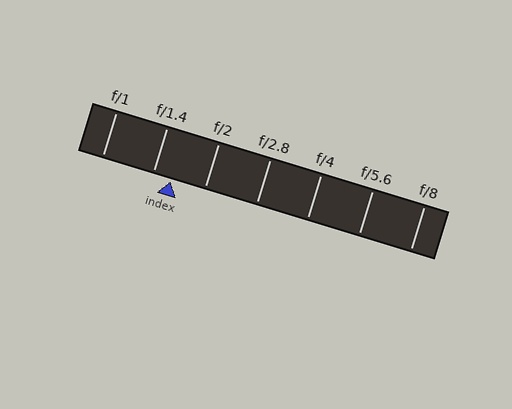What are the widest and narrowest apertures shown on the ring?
The widest aperture shown is f/1 and the narrowest is f/8.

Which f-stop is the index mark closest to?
The index mark is closest to f/1.4.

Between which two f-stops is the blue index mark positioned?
The index mark is between f/1.4 and f/2.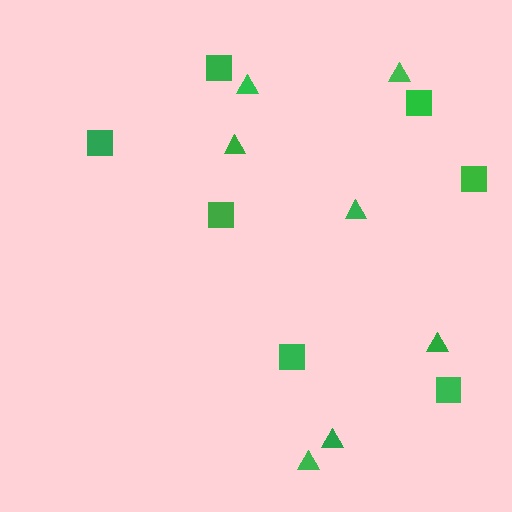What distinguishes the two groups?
There are 2 groups: one group of triangles (7) and one group of squares (7).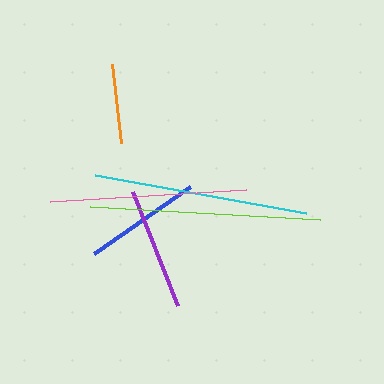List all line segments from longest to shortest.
From longest to shortest: lime, cyan, pink, purple, blue, orange.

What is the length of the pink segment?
The pink segment is approximately 196 pixels long.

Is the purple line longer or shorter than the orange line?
The purple line is longer than the orange line.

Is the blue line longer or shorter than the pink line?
The pink line is longer than the blue line.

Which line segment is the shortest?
The orange line is the shortest at approximately 80 pixels.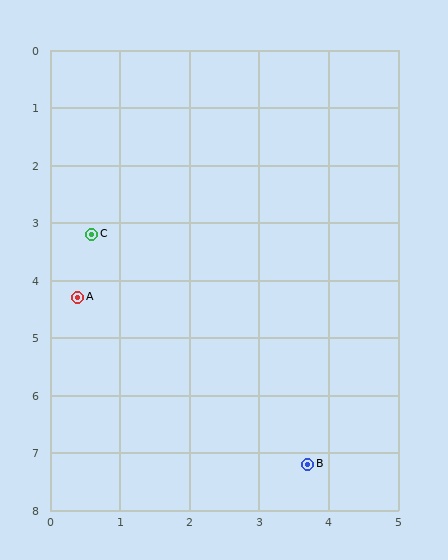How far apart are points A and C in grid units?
Points A and C are about 1.1 grid units apart.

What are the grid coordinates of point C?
Point C is at approximately (0.6, 3.2).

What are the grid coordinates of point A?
Point A is at approximately (0.4, 4.3).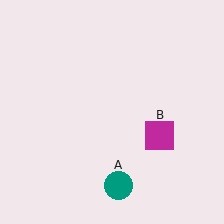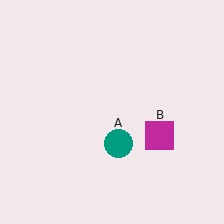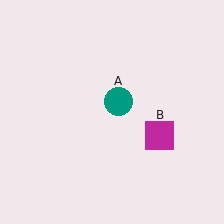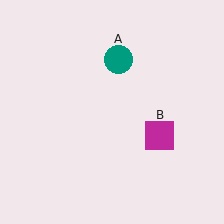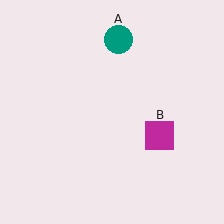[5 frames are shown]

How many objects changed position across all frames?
1 object changed position: teal circle (object A).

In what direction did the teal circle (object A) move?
The teal circle (object A) moved up.